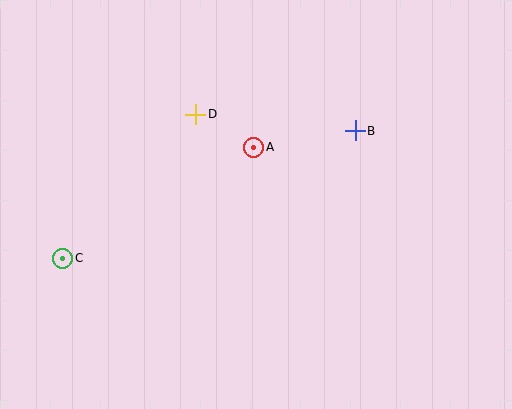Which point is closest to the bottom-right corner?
Point B is closest to the bottom-right corner.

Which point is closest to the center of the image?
Point A at (254, 147) is closest to the center.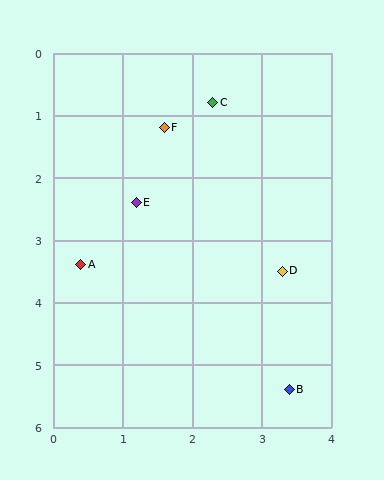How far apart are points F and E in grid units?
Points F and E are about 1.3 grid units apart.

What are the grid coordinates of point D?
Point D is at approximately (3.3, 3.5).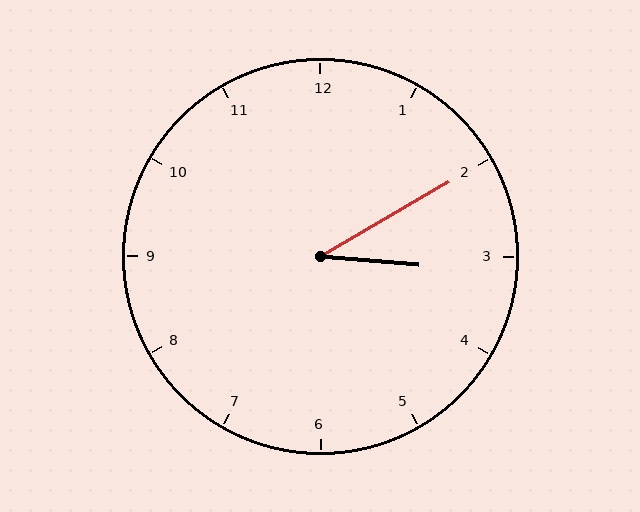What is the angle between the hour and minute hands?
Approximately 35 degrees.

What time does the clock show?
3:10.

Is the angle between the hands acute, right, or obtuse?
It is acute.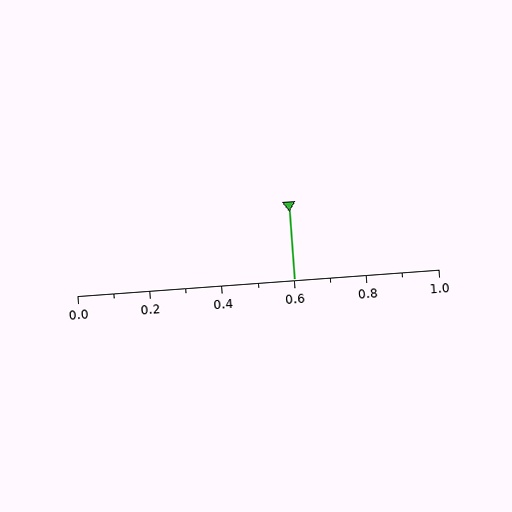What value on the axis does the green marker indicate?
The marker indicates approximately 0.6.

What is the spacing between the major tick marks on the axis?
The major ticks are spaced 0.2 apart.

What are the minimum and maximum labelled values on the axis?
The axis runs from 0.0 to 1.0.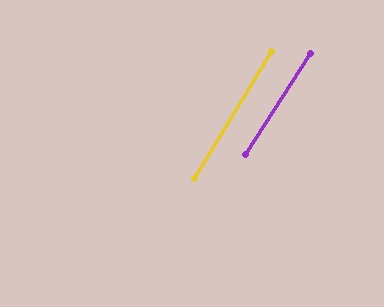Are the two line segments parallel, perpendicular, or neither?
Parallel — their directions differ by only 1.8°.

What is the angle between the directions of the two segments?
Approximately 2 degrees.